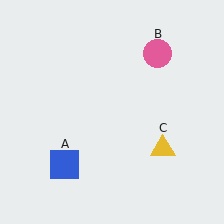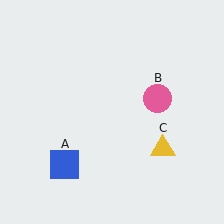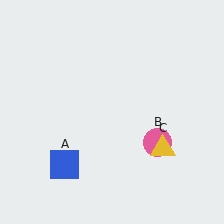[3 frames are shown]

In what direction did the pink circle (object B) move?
The pink circle (object B) moved down.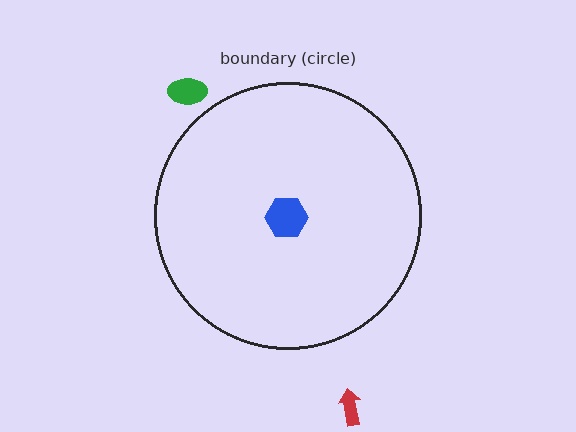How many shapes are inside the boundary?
2 inside, 2 outside.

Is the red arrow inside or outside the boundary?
Outside.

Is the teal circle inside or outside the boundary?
Inside.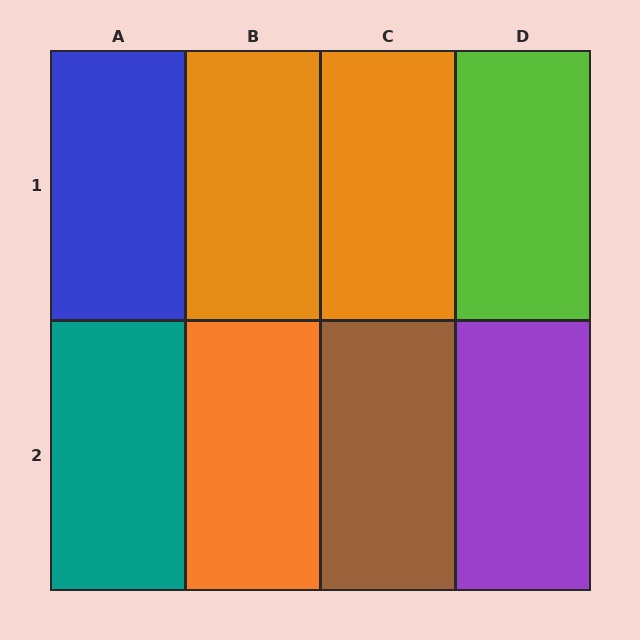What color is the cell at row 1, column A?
Blue.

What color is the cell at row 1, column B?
Orange.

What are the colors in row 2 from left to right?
Teal, orange, brown, purple.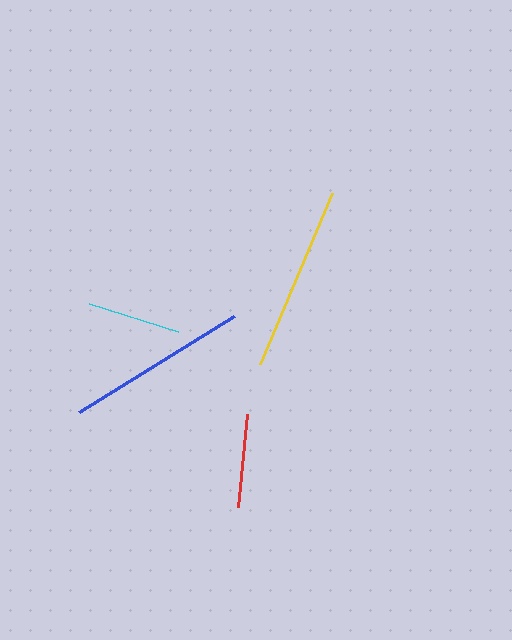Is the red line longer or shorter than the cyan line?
The red line is longer than the cyan line.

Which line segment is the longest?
The yellow line is the longest at approximately 186 pixels.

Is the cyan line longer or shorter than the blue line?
The blue line is longer than the cyan line.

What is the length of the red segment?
The red segment is approximately 94 pixels long.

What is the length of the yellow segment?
The yellow segment is approximately 186 pixels long.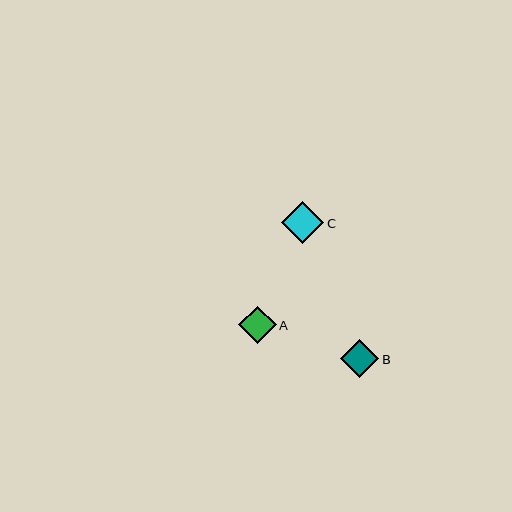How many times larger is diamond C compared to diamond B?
Diamond C is approximately 1.1 times the size of diamond B.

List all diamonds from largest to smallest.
From largest to smallest: C, B, A.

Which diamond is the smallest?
Diamond A is the smallest with a size of approximately 38 pixels.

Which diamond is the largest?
Diamond C is the largest with a size of approximately 42 pixels.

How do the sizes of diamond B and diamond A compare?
Diamond B and diamond A are approximately the same size.